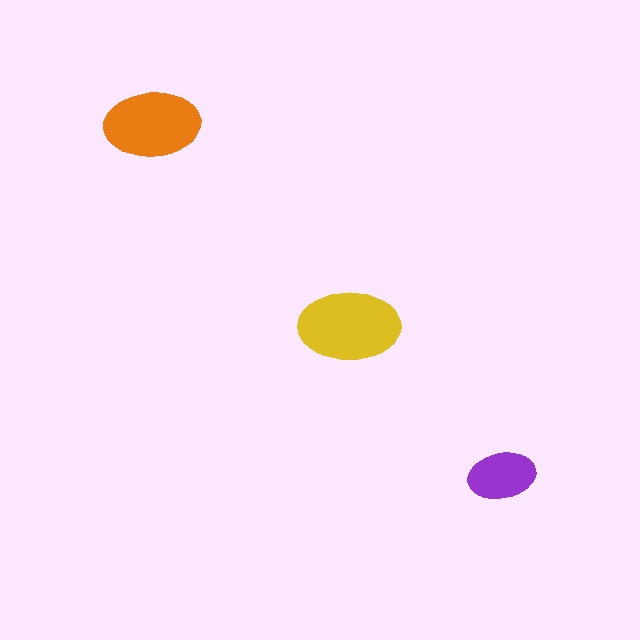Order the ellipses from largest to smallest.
the yellow one, the orange one, the purple one.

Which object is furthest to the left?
The orange ellipse is leftmost.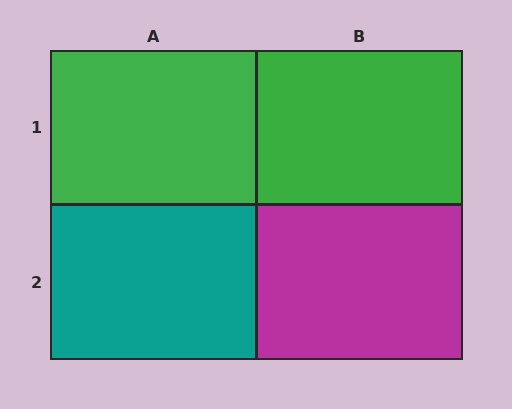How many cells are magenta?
1 cell is magenta.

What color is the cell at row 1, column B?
Green.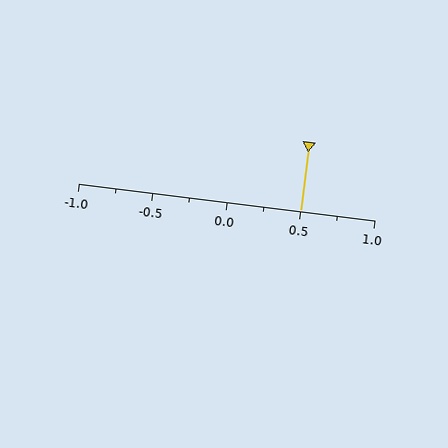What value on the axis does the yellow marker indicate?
The marker indicates approximately 0.5.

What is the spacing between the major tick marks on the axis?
The major ticks are spaced 0.5 apart.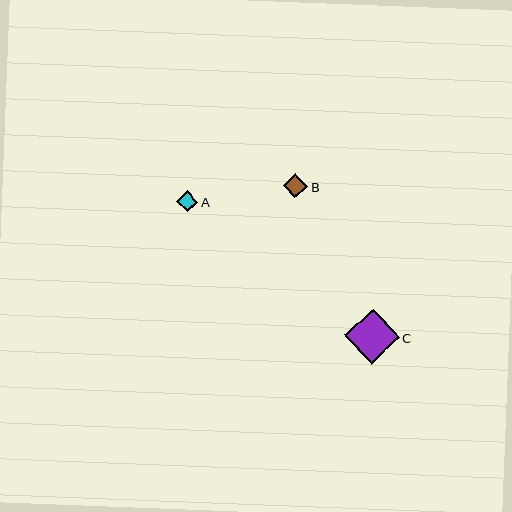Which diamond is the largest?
Diamond C is the largest with a size of approximately 55 pixels.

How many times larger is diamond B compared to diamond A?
Diamond B is approximately 1.2 times the size of diamond A.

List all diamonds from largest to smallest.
From largest to smallest: C, B, A.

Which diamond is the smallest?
Diamond A is the smallest with a size of approximately 21 pixels.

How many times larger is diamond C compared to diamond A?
Diamond C is approximately 2.6 times the size of diamond A.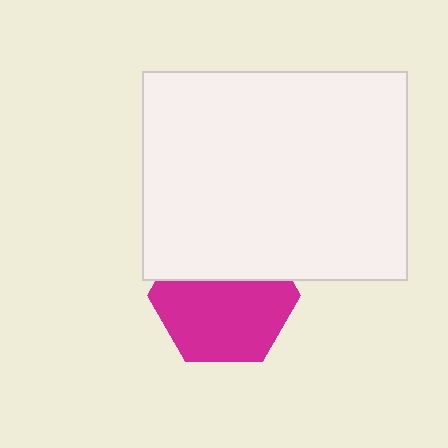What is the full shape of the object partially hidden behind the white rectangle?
The partially hidden object is a magenta hexagon.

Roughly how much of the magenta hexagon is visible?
About half of it is visible (roughly 63%).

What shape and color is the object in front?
The object in front is a white rectangle.